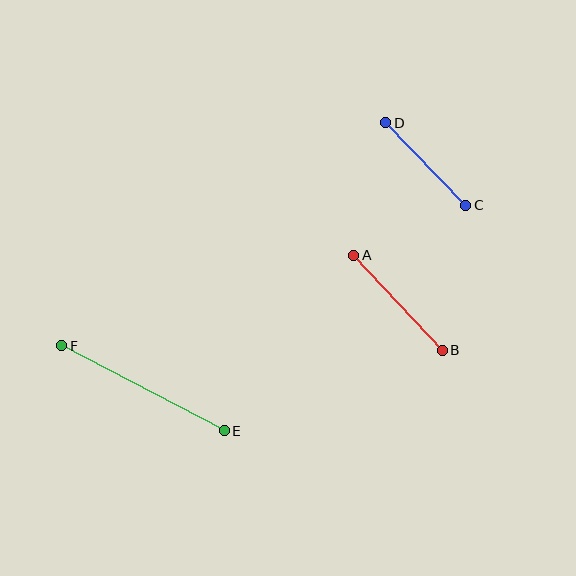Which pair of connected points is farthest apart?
Points E and F are farthest apart.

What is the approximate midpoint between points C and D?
The midpoint is at approximately (426, 164) pixels.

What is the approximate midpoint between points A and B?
The midpoint is at approximately (398, 303) pixels.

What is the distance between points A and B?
The distance is approximately 130 pixels.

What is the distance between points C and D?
The distance is approximately 115 pixels.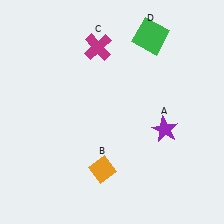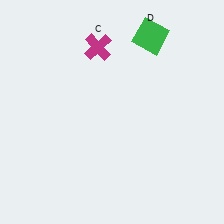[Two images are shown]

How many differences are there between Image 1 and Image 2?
There are 2 differences between the two images.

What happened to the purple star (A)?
The purple star (A) was removed in Image 2. It was in the bottom-right area of Image 1.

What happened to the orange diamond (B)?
The orange diamond (B) was removed in Image 2. It was in the bottom-left area of Image 1.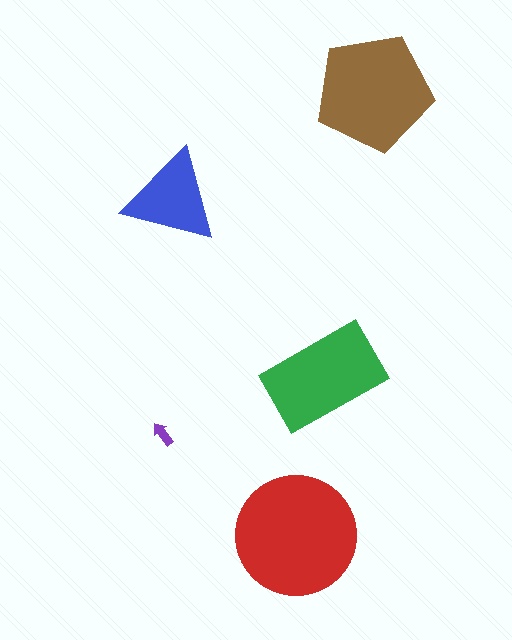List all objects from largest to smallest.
The red circle, the brown pentagon, the green rectangle, the blue triangle, the purple arrow.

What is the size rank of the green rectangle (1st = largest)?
3rd.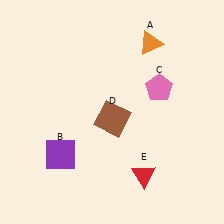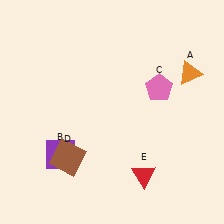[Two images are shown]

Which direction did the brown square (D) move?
The brown square (D) moved left.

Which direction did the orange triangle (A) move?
The orange triangle (A) moved right.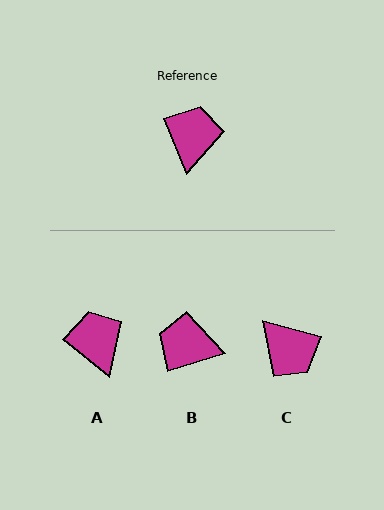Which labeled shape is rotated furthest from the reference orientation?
C, about 128 degrees away.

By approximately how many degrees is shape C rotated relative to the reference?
Approximately 128 degrees clockwise.